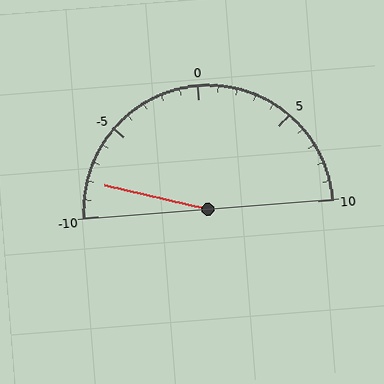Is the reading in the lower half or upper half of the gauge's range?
The reading is in the lower half of the range (-10 to 10).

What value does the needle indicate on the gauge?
The needle indicates approximately -8.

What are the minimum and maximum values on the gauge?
The gauge ranges from -10 to 10.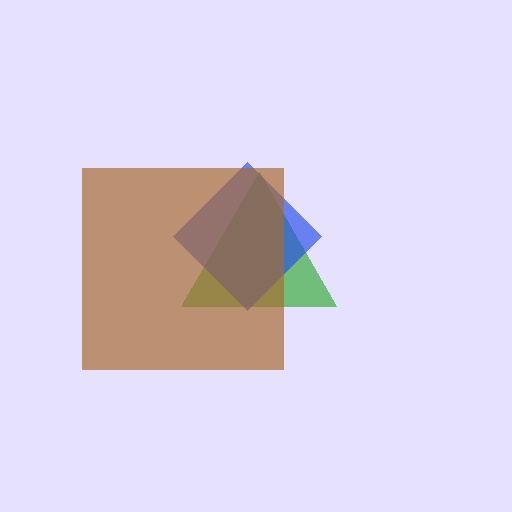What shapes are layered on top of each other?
The layered shapes are: a green triangle, a blue diamond, a brown square.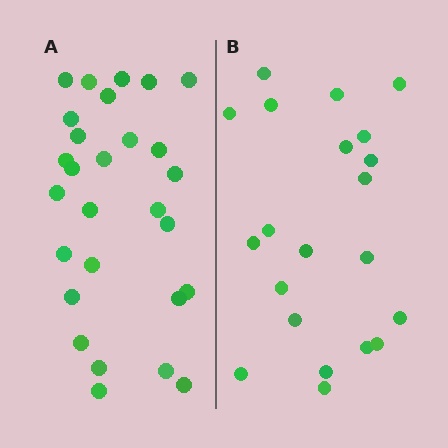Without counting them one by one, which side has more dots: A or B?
Region A (the left region) has more dots.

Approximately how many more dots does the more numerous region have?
Region A has roughly 8 or so more dots than region B.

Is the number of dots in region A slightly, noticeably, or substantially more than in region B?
Region A has noticeably more, but not dramatically so. The ratio is roughly 1.3 to 1.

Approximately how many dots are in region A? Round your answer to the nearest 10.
About 30 dots. (The exact count is 28, which rounds to 30.)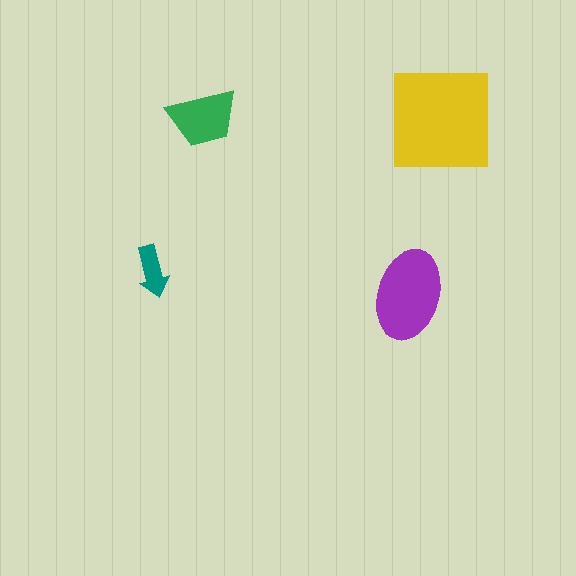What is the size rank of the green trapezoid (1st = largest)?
3rd.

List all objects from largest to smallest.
The yellow square, the purple ellipse, the green trapezoid, the teal arrow.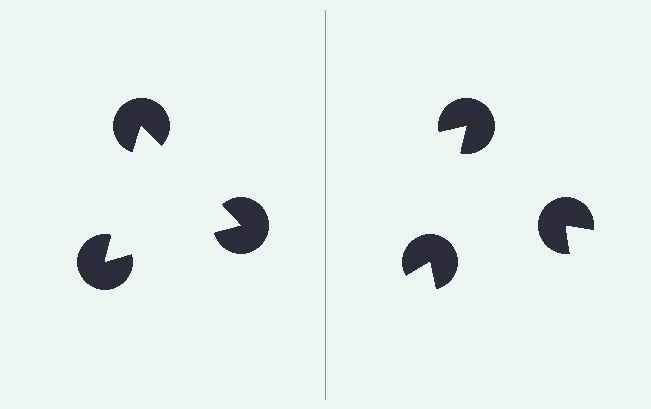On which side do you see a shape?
An illusory triangle appears on the left side. On the right side the wedge cuts are rotated, so no coherent shape forms.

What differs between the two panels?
The pac-man discs are positioned identically on both sides; only the wedge orientations differ. On the left they align to a triangle; on the right they are misaligned.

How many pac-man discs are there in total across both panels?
6 — 3 on each side.